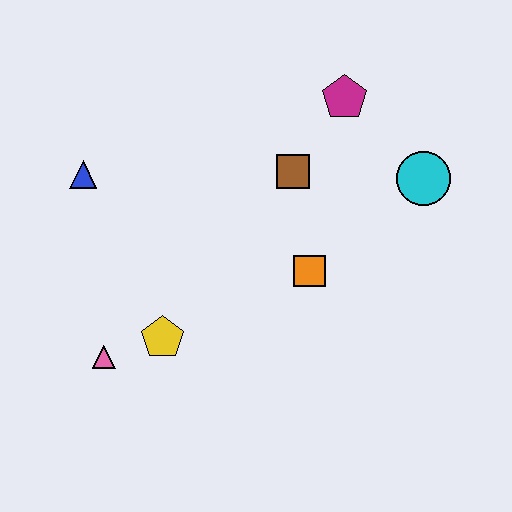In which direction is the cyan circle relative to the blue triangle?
The cyan circle is to the right of the blue triangle.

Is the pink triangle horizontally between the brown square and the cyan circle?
No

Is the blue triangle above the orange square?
Yes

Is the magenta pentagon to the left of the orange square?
No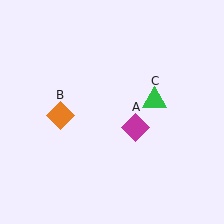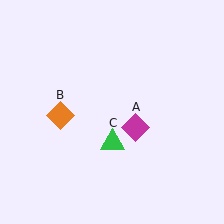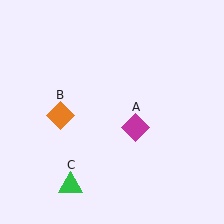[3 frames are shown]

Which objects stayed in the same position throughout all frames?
Magenta diamond (object A) and orange diamond (object B) remained stationary.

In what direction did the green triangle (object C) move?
The green triangle (object C) moved down and to the left.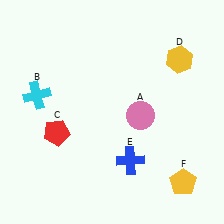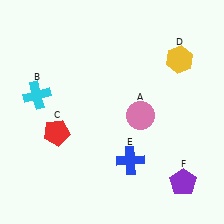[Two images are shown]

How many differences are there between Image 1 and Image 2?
There is 1 difference between the two images.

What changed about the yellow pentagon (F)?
In Image 1, F is yellow. In Image 2, it changed to purple.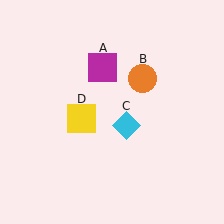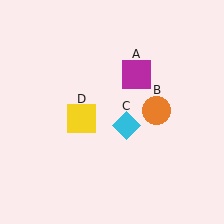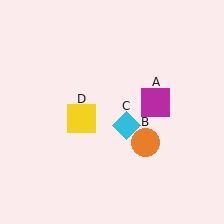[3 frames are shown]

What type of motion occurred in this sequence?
The magenta square (object A), orange circle (object B) rotated clockwise around the center of the scene.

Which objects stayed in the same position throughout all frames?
Cyan diamond (object C) and yellow square (object D) remained stationary.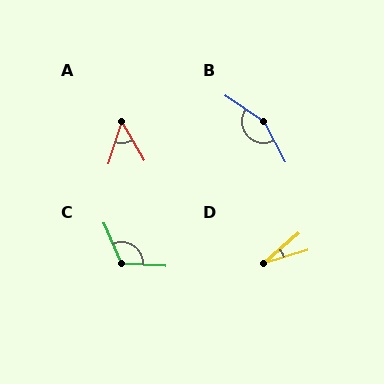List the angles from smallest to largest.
D (25°), A (48°), C (117°), B (152°).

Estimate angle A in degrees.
Approximately 48 degrees.